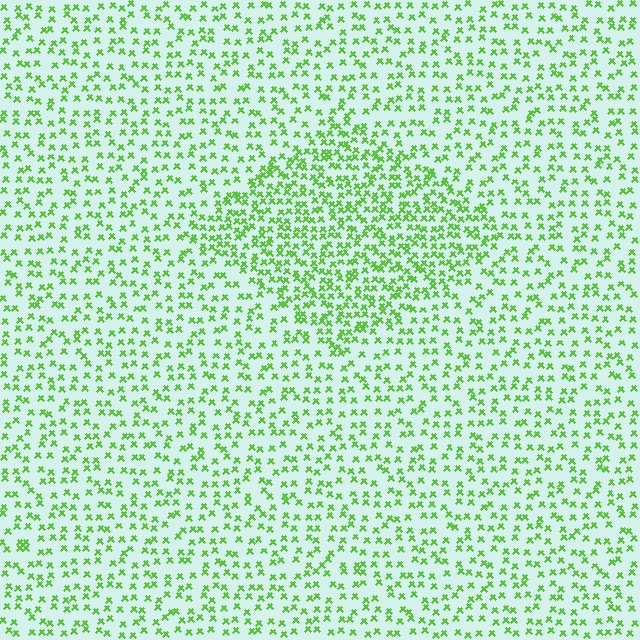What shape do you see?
I see a diamond.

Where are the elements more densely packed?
The elements are more densely packed inside the diamond boundary.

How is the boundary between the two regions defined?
The boundary is defined by a change in element density (approximately 1.8x ratio). All elements are the same color, size, and shape.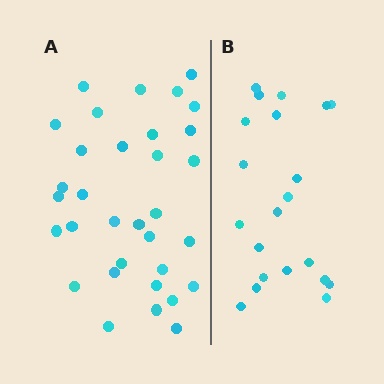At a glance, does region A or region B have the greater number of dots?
Region A (the left region) has more dots.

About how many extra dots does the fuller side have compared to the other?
Region A has roughly 12 or so more dots than region B.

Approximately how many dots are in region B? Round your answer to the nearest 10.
About 20 dots. (The exact count is 21, which rounds to 20.)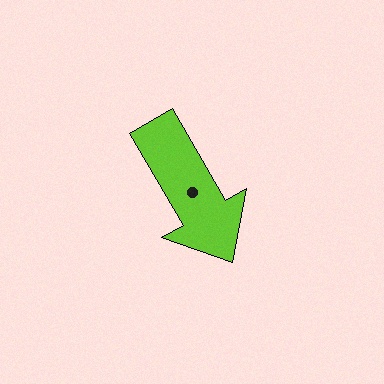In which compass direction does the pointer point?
Southeast.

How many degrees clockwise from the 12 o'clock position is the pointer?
Approximately 150 degrees.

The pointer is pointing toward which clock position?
Roughly 5 o'clock.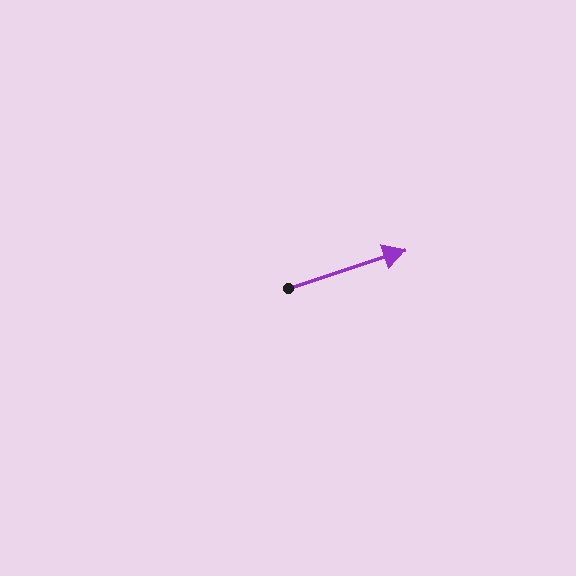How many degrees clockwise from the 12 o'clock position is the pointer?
Approximately 72 degrees.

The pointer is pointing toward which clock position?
Roughly 2 o'clock.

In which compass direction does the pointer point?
East.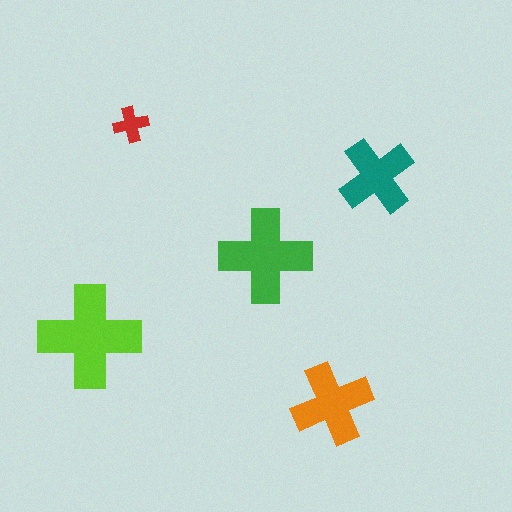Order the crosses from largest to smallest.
the lime one, the green one, the orange one, the teal one, the red one.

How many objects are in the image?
There are 5 objects in the image.